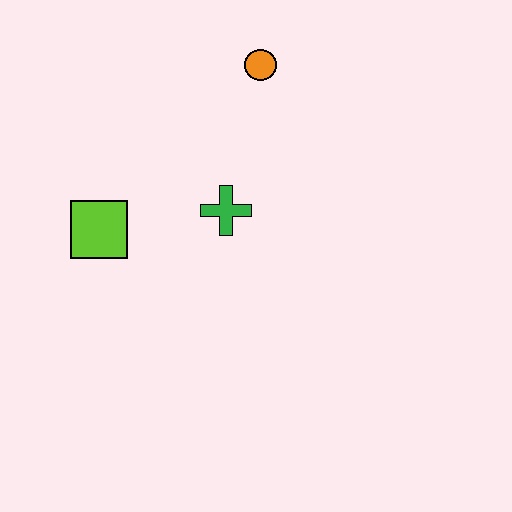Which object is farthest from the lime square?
The orange circle is farthest from the lime square.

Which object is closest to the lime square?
The green cross is closest to the lime square.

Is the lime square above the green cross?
No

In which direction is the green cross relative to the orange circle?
The green cross is below the orange circle.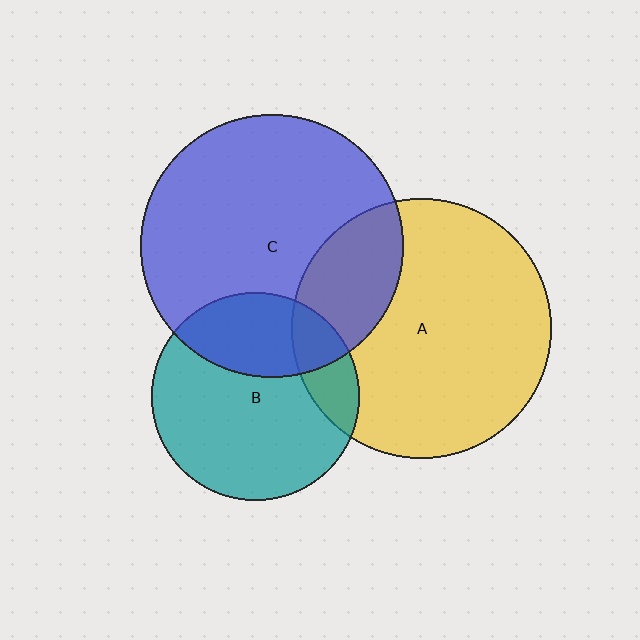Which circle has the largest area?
Circle C (blue).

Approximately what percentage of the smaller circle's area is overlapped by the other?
Approximately 30%.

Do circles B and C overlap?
Yes.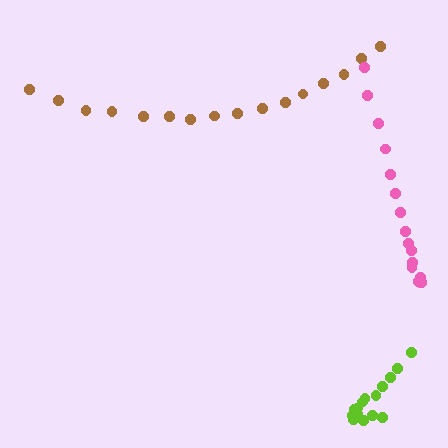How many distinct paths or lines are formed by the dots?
There are 3 distinct paths.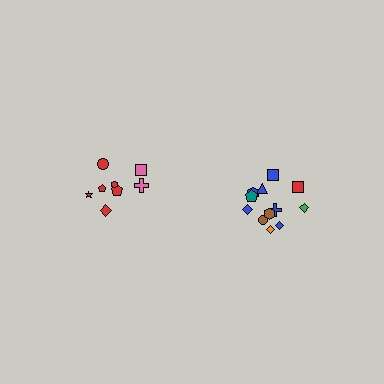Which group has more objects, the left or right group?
The right group.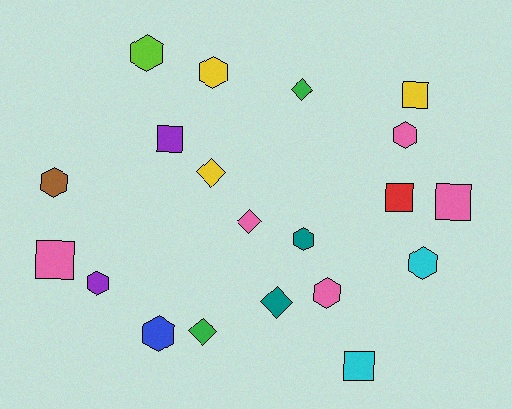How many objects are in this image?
There are 20 objects.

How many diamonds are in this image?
There are 5 diamonds.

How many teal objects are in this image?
There are 2 teal objects.